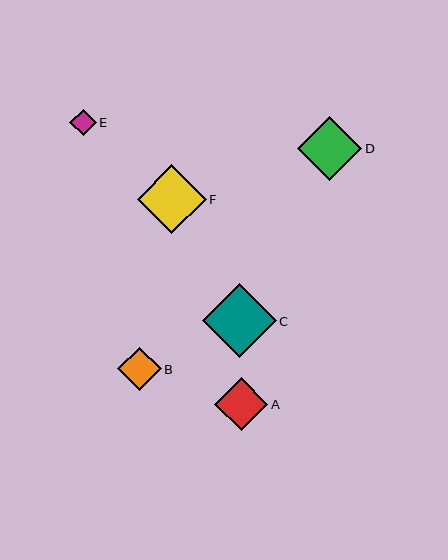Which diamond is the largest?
Diamond C is the largest with a size of approximately 74 pixels.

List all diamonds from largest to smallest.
From largest to smallest: C, F, D, A, B, E.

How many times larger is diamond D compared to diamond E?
Diamond D is approximately 2.4 times the size of diamond E.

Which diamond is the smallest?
Diamond E is the smallest with a size of approximately 27 pixels.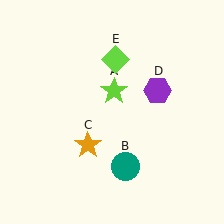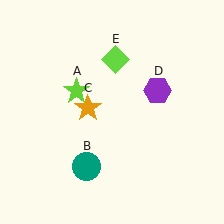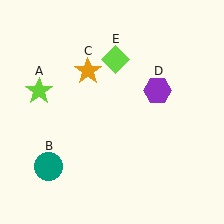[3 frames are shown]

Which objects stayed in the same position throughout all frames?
Purple hexagon (object D) and lime diamond (object E) remained stationary.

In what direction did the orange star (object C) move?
The orange star (object C) moved up.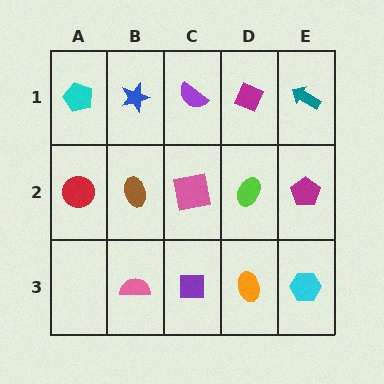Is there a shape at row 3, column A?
No, that cell is empty.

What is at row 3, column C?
A purple square.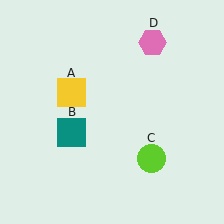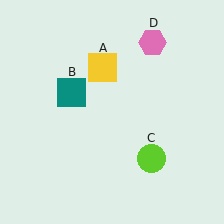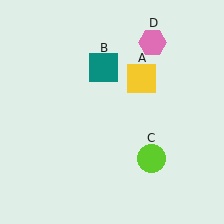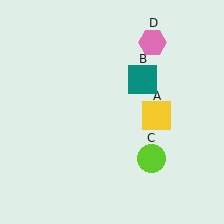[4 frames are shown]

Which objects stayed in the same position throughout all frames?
Lime circle (object C) and pink hexagon (object D) remained stationary.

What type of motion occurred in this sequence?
The yellow square (object A), teal square (object B) rotated clockwise around the center of the scene.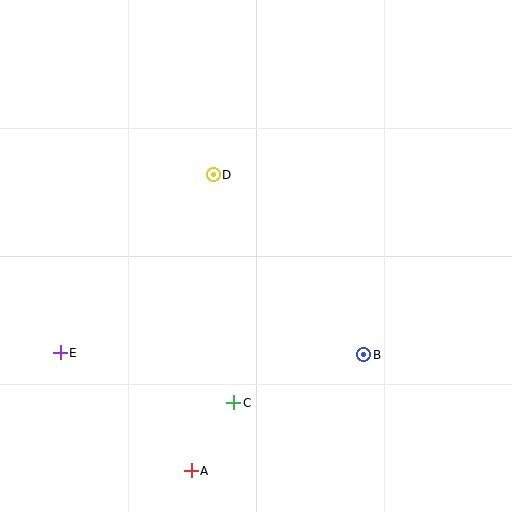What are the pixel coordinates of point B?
Point B is at (364, 355).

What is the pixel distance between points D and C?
The distance between D and C is 229 pixels.